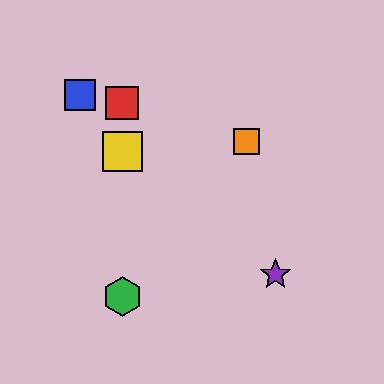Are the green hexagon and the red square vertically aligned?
Yes, both are at x≈122.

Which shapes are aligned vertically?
The red square, the green hexagon, the yellow square are aligned vertically.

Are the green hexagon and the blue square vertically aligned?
No, the green hexagon is at x≈122 and the blue square is at x≈80.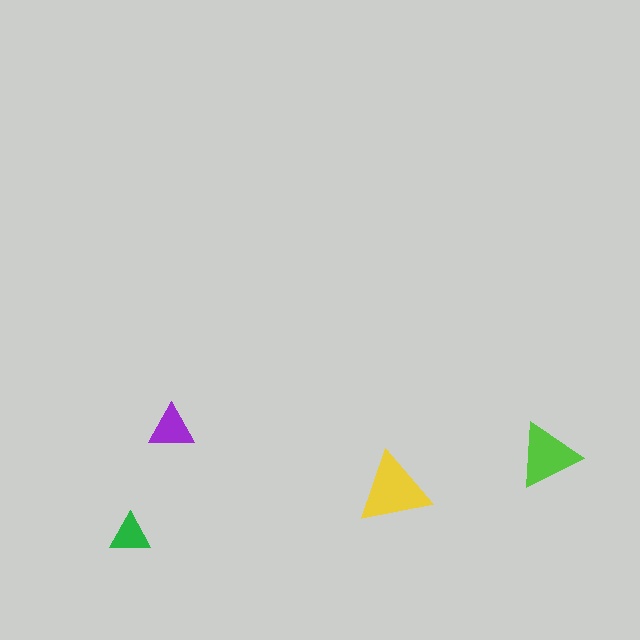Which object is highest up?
The purple triangle is topmost.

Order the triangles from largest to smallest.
the yellow one, the lime one, the purple one, the green one.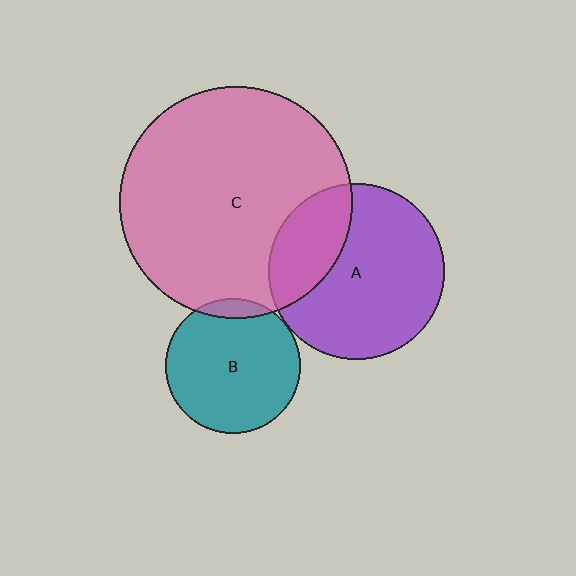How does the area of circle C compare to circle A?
Approximately 1.7 times.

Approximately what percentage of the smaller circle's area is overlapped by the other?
Approximately 5%.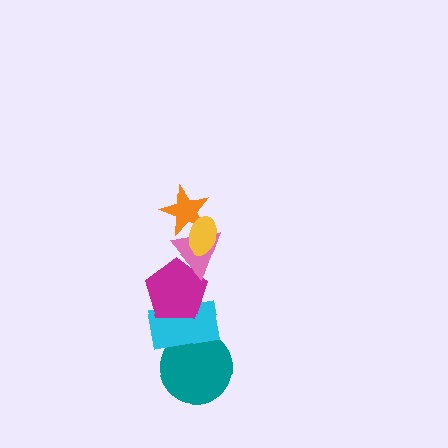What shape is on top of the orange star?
The yellow ellipse is on top of the orange star.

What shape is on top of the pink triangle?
The orange star is on top of the pink triangle.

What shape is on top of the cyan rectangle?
The magenta pentagon is on top of the cyan rectangle.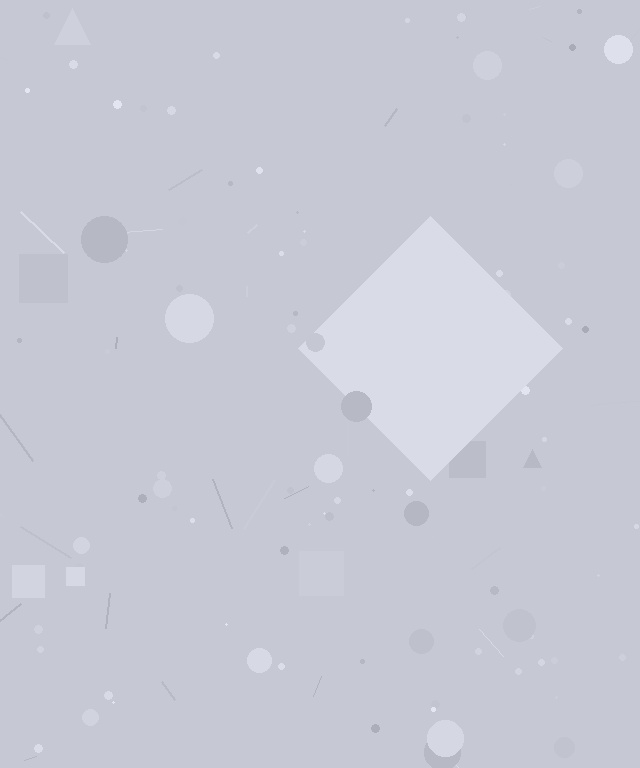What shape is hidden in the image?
A diamond is hidden in the image.